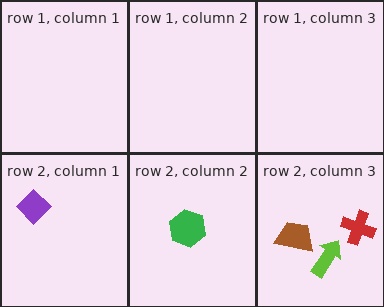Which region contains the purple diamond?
The row 2, column 1 region.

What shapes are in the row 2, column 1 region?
The purple diamond.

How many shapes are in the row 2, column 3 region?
3.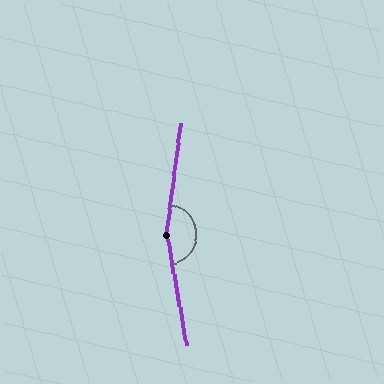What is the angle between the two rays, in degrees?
Approximately 162 degrees.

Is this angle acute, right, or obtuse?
It is obtuse.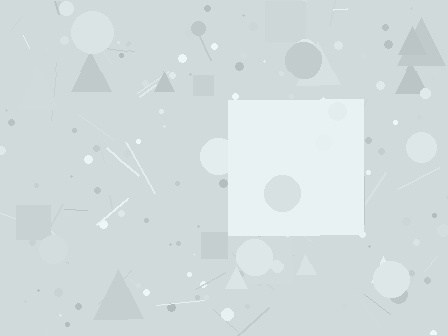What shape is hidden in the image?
A square is hidden in the image.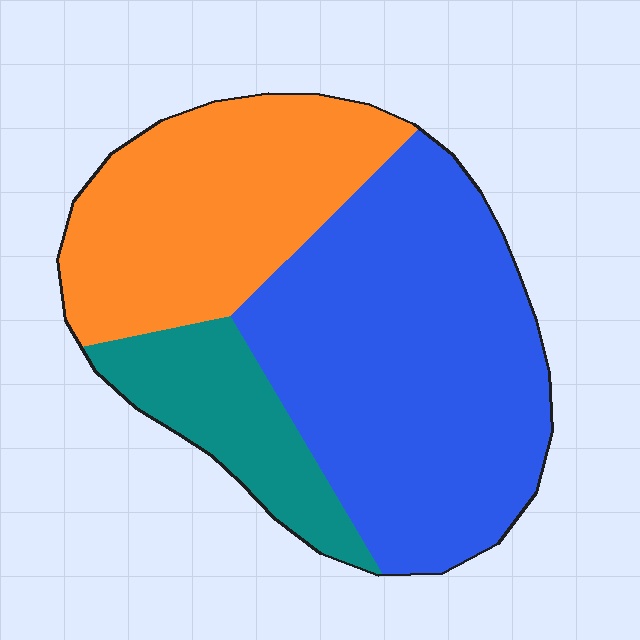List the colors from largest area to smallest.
From largest to smallest: blue, orange, teal.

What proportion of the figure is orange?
Orange covers around 30% of the figure.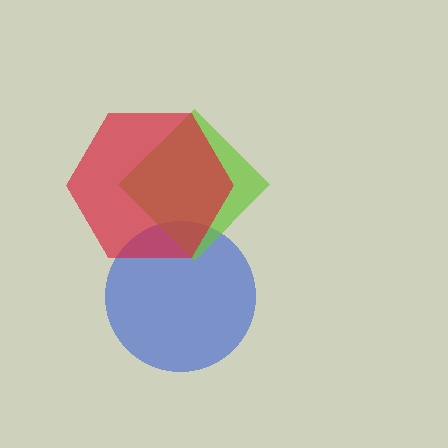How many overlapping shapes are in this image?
There are 3 overlapping shapes in the image.